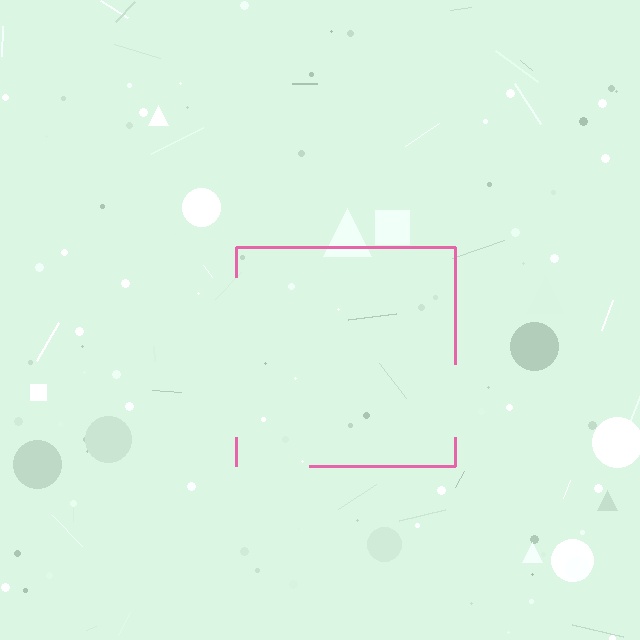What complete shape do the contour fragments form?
The contour fragments form a square.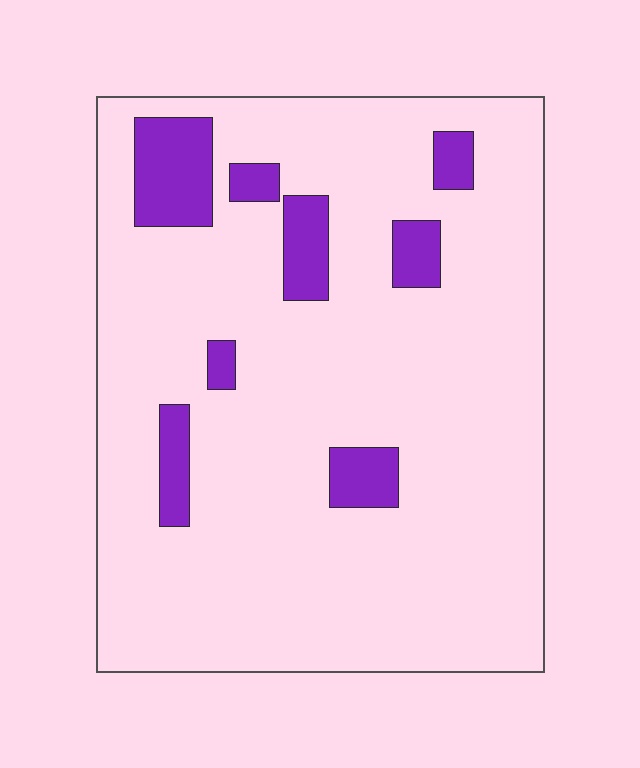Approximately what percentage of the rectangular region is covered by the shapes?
Approximately 10%.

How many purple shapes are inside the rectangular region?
8.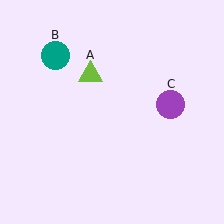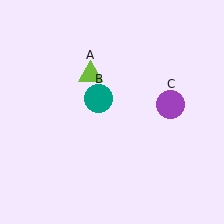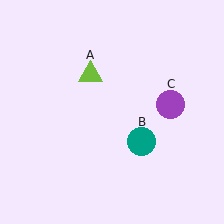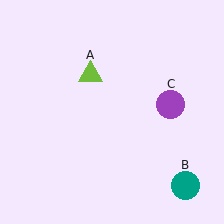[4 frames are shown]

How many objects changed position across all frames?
1 object changed position: teal circle (object B).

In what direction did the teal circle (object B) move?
The teal circle (object B) moved down and to the right.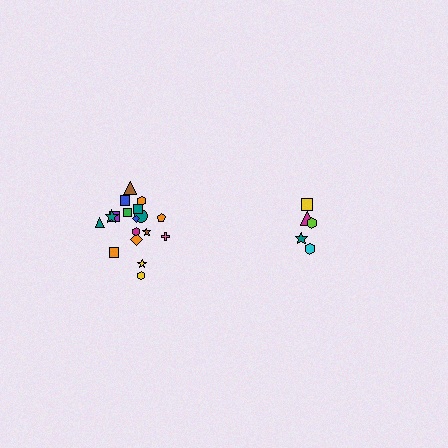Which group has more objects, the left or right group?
The left group.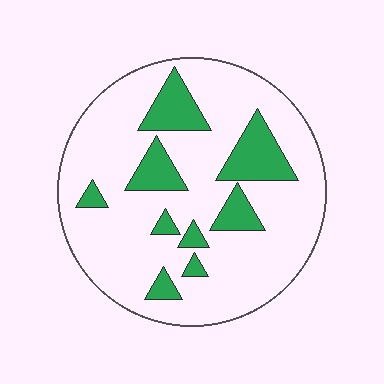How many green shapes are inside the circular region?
9.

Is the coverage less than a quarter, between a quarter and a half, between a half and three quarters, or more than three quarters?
Less than a quarter.